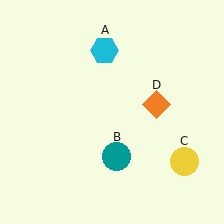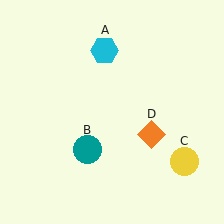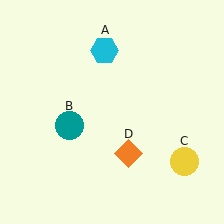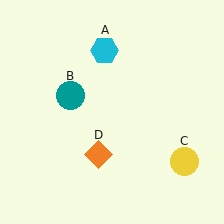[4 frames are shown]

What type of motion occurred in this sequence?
The teal circle (object B), orange diamond (object D) rotated clockwise around the center of the scene.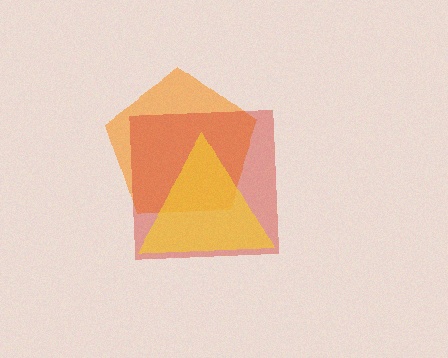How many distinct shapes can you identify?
There are 3 distinct shapes: an orange pentagon, a red square, a yellow triangle.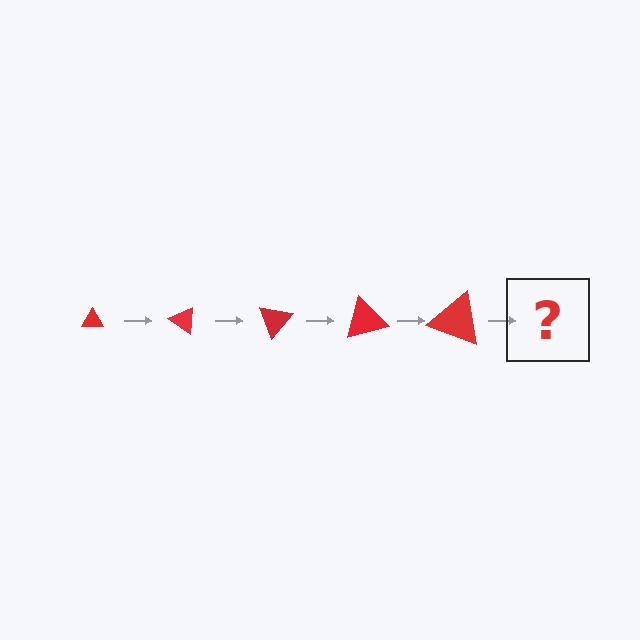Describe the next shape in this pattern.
It should be a triangle, larger than the previous one and rotated 175 degrees from the start.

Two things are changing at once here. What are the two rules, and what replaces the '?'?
The two rules are that the triangle grows larger each step and it rotates 35 degrees each step. The '?' should be a triangle, larger than the previous one and rotated 175 degrees from the start.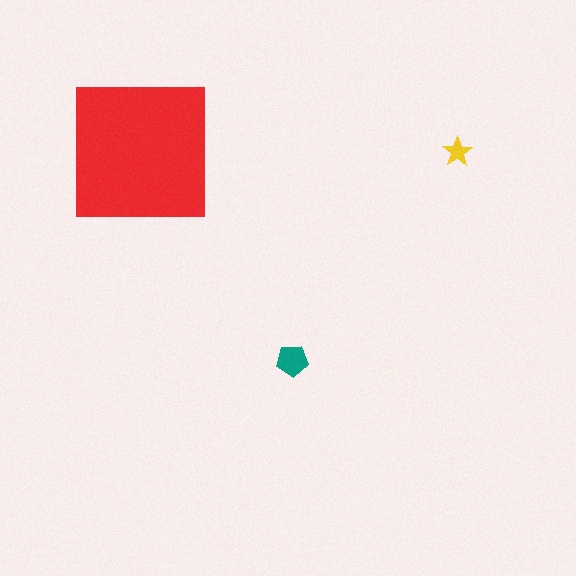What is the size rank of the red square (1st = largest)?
1st.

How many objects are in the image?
There are 3 objects in the image.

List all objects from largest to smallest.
The red square, the teal pentagon, the yellow star.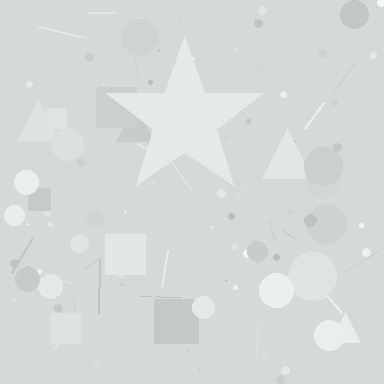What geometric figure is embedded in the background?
A star is embedded in the background.